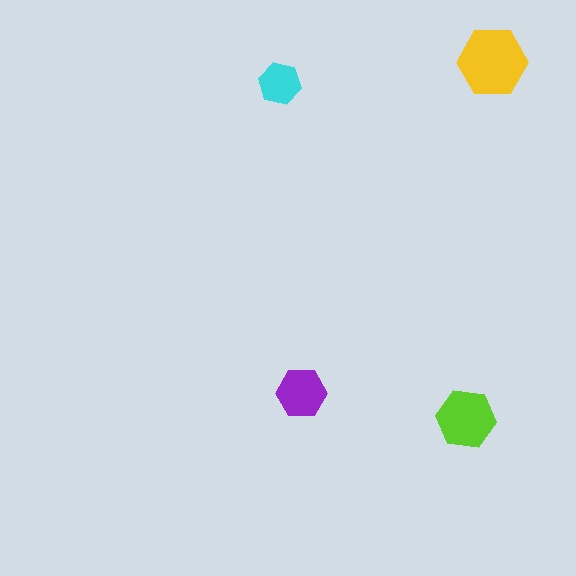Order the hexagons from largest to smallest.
the yellow one, the lime one, the purple one, the cyan one.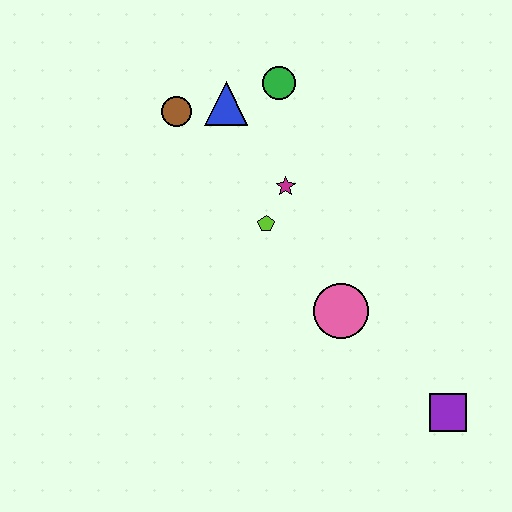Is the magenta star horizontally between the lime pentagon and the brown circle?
No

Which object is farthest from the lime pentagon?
The purple square is farthest from the lime pentagon.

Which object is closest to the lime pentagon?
The magenta star is closest to the lime pentagon.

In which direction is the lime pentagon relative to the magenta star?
The lime pentagon is below the magenta star.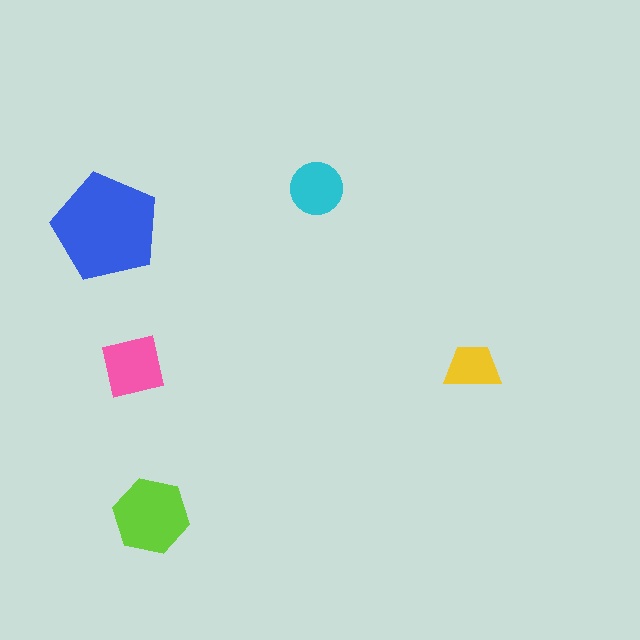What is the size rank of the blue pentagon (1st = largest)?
1st.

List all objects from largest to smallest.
The blue pentagon, the lime hexagon, the pink square, the cyan circle, the yellow trapezoid.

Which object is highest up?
The cyan circle is topmost.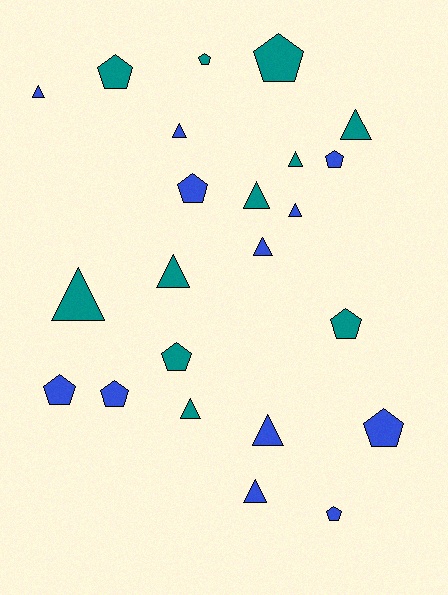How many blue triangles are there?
There are 6 blue triangles.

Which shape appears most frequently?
Triangle, with 12 objects.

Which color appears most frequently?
Blue, with 12 objects.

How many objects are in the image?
There are 23 objects.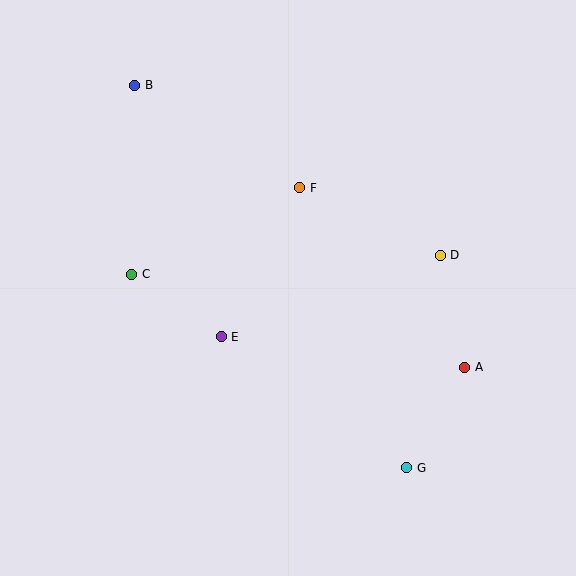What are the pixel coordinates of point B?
Point B is at (135, 85).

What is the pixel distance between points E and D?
The distance between E and D is 234 pixels.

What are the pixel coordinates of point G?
Point G is at (407, 468).